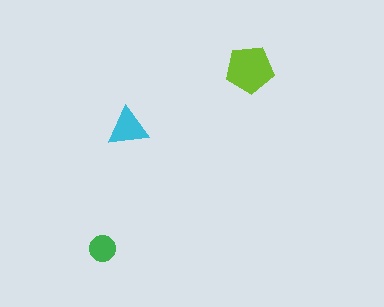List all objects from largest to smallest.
The lime pentagon, the cyan triangle, the green circle.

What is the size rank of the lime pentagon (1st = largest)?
1st.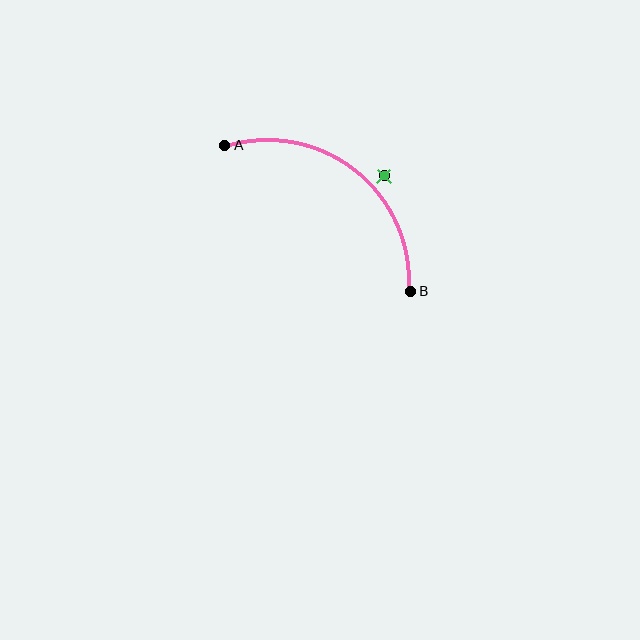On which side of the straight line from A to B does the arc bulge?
The arc bulges above and to the right of the straight line connecting A and B.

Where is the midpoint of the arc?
The arc midpoint is the point on the curve farthest from the straight line joining A and B. It sits above and to the right of that line.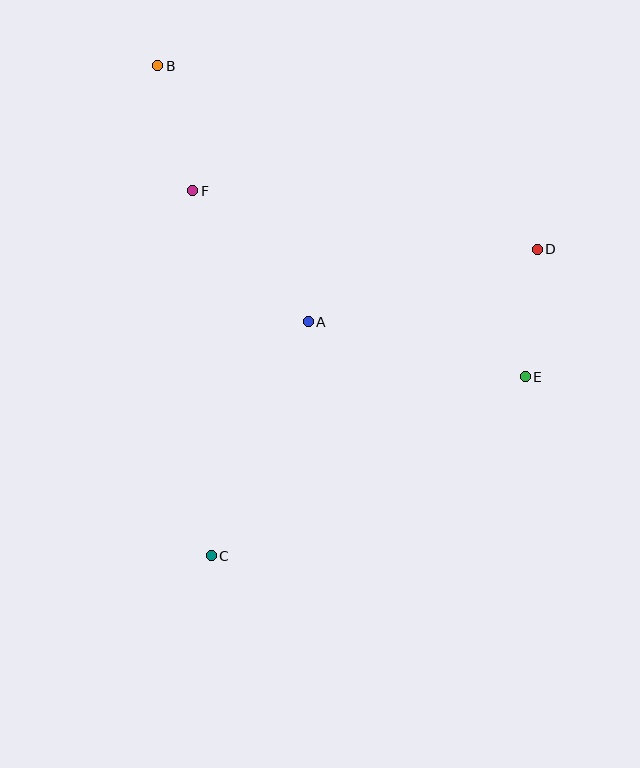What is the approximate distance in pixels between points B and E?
The distance between B and E is approximately 481 pixels.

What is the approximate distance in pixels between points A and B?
The distance between A and B is approximately 297 pixels.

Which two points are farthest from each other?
Points B and C are farthest from each other.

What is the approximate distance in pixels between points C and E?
The distance between C and E is approximately 362 pixels.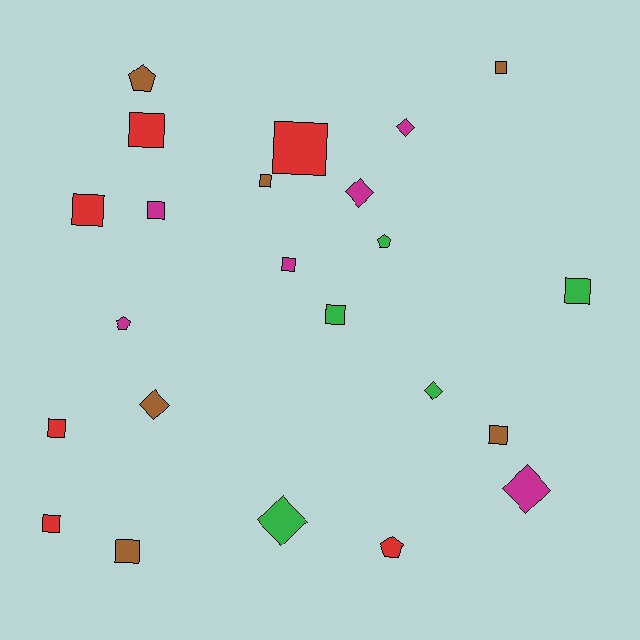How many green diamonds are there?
There are 2 green diamonds.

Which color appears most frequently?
Brown, with 6 objects.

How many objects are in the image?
There are 23 objects.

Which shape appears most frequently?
Square, with 13 objects.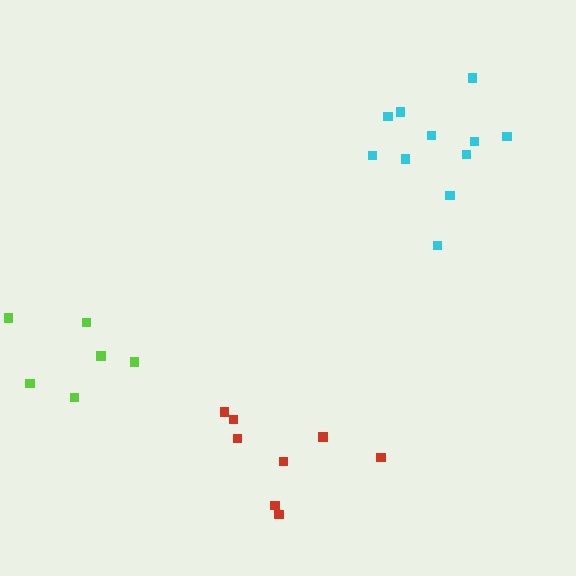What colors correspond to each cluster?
The clusters are colored: red, cyan, lime.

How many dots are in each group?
Group 1: 8 dots, Group 2: 11 dots, Group 3: 6 dots (25 total).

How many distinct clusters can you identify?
There are 3 distinct clusters.